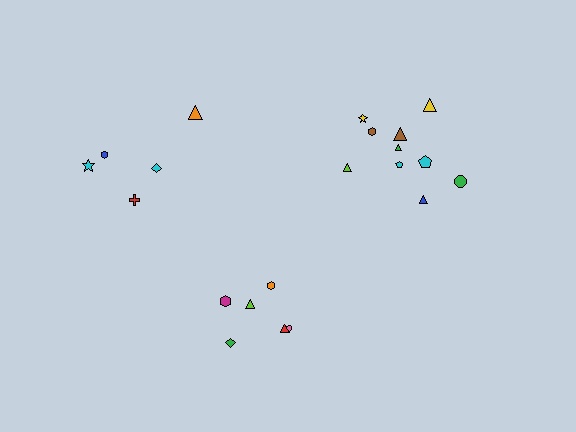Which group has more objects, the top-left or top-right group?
The top-right group.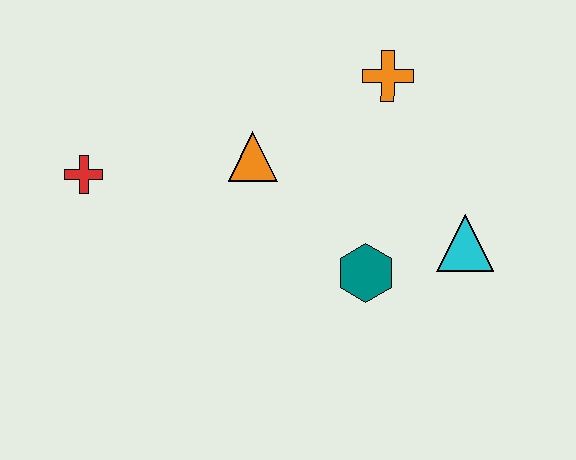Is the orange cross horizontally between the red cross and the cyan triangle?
Yes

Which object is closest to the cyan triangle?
The teal hexagon is closest to the cyan triangle.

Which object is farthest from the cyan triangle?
The red cross is farthest from the cyan triangle.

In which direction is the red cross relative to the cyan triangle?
The red cross is to the left of the cyan triangle.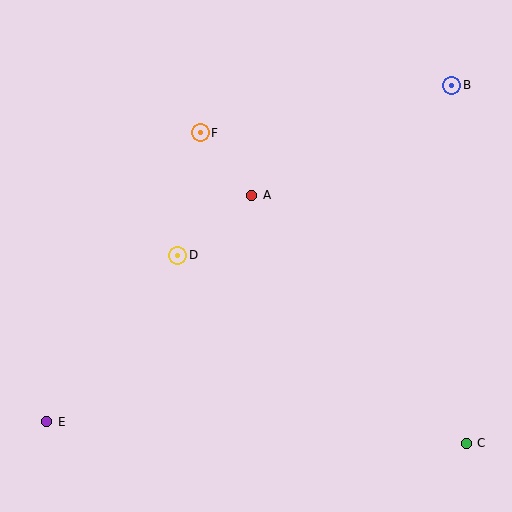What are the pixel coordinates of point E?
Point E is at (47, 422).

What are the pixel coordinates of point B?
Point B is at (452, 85).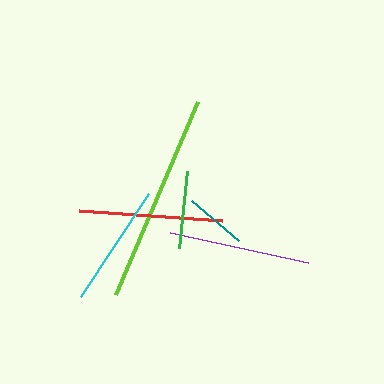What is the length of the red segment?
The red segment is approximately 143 pixels long.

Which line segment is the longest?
The lime line is the longest at approximately 210 pixels.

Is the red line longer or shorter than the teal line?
The red line is longer than the teal line.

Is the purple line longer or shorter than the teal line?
The purple line is longer than the teal line.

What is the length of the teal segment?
The teal segment is approximately 62 pixels long.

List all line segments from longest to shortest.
From longest to shortest: lime, red, purple, cyan, green, teal.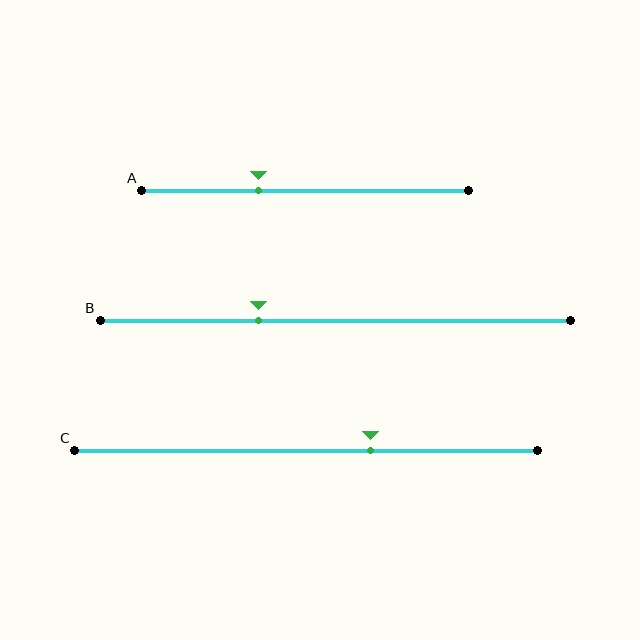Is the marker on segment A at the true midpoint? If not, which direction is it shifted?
No, the marker on segment A is shifted to the left by about 14% of the segment length.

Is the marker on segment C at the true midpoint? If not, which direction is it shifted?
No, the marker on segment C is shifted to the right by about 14% of the segment length.